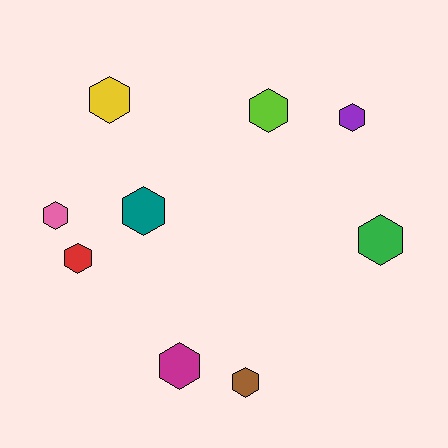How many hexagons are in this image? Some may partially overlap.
There are 9 hexagons.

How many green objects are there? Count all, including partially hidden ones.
There is 1 green object.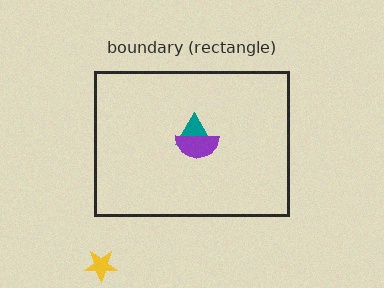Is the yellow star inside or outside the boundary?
Outside.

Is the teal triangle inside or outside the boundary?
Inside.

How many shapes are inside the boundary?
2 inside, 1 outside.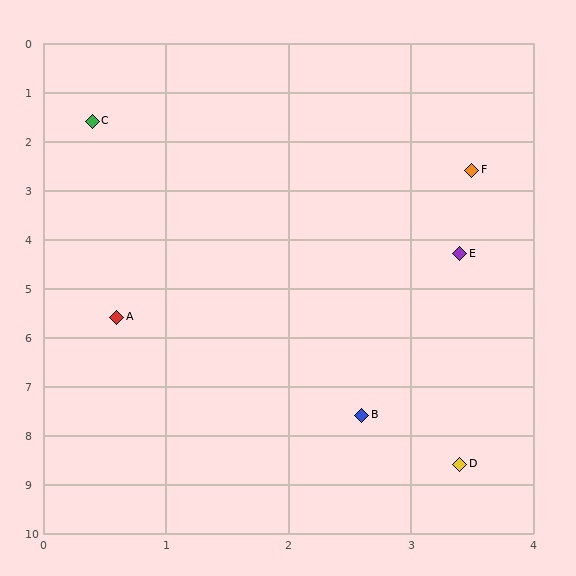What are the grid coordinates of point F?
Point F is at approximately (3.5, 2.6).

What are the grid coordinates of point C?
Point C is at approximately (0.4, 1.6).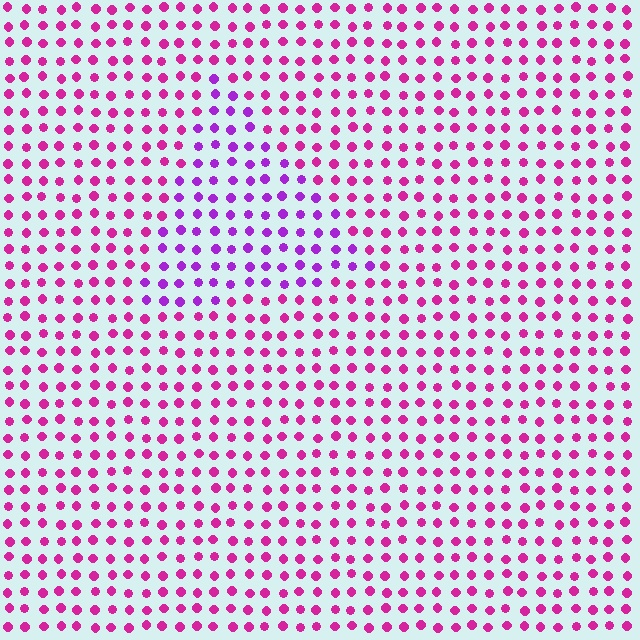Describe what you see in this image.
The image is filled with small magenta elements in a uniform arrangement. A triangle-shaped region is visible where the elements are tinted to a slightly different hue, forming a subtle color boundary.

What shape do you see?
I see a triangle.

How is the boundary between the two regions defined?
The boundary is defined purely by a slight shift in hue (about 35 degrees). Spacing, size, and orientation are identical on both sides.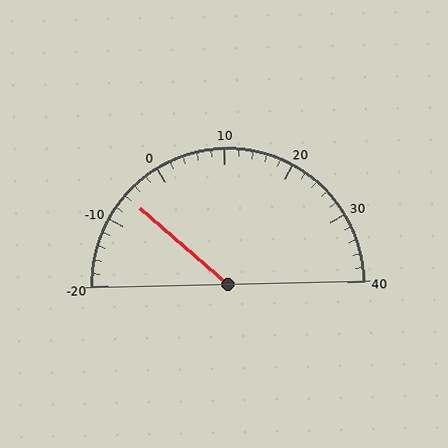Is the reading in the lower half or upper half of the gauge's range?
The reading is in the lower half of the range (-20 to 40).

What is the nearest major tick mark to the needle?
The nearest major tick mark is -10.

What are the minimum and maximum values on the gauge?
The gauge ranges from -20 to 40.